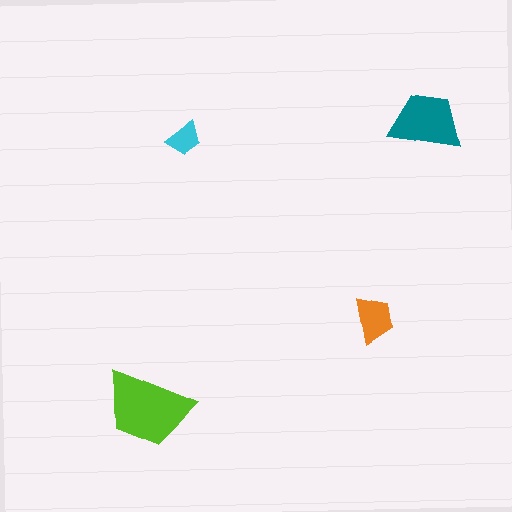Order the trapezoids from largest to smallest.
the lime one, the teal one, the orange one, the cyan one.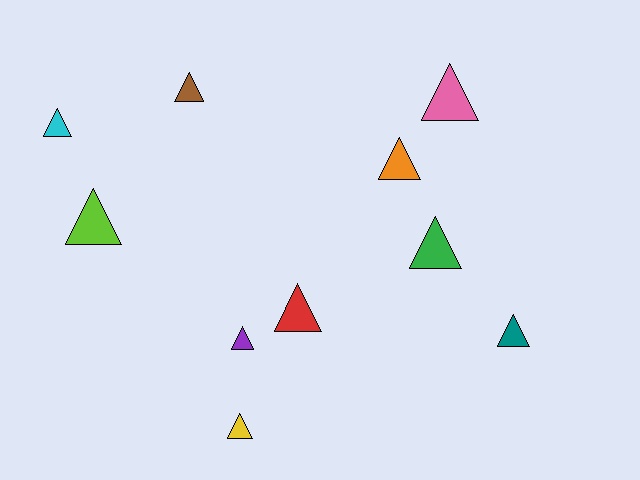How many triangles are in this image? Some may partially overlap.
There are 10 triangles.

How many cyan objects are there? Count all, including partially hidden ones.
There is 1 cyan object.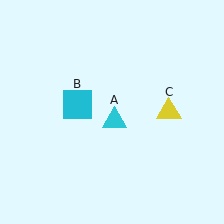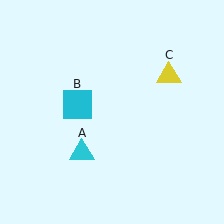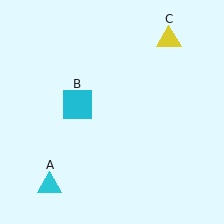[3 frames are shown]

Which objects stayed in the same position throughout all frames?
Cyan square (object B) remained stationary.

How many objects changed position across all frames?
2 objects changed position: cyan triangle (object A), yellow triangle (object C).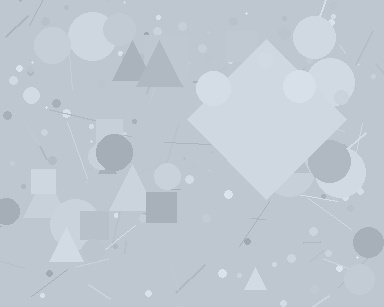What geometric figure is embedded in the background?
A diamond is embedded in the background.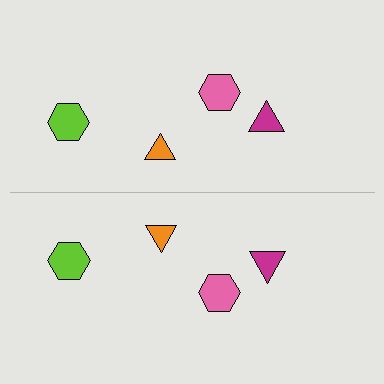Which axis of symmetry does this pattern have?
The pattern has a horizontal axis of symmetry running through the center of the image.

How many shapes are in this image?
There are 8 shapes in this image.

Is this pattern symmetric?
Yes, this pattern has bilateral (reflection) symmetry.